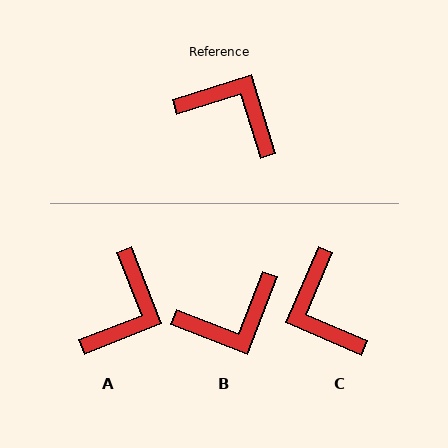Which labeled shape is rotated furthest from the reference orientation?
C, about 139 degrees away.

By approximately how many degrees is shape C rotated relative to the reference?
Approximately 139 degrees counter-clockwise.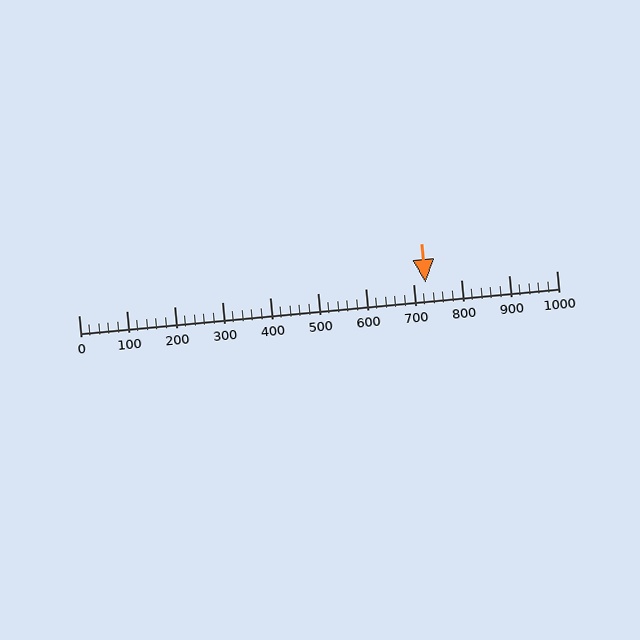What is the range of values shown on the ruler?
The ruler shows values from 0 to 1000.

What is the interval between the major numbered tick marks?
The major tick marks are spaced 100 units apart.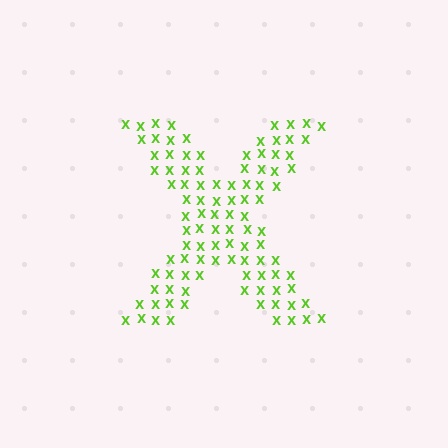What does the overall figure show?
The overall figure shows the letter X.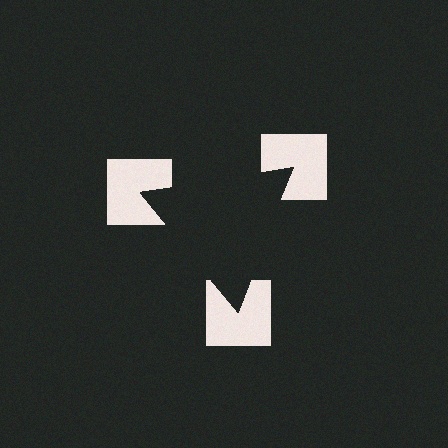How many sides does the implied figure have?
3 sides.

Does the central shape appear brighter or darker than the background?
It typically appears slightly darker than the background, even though no actual brightness change is drawn.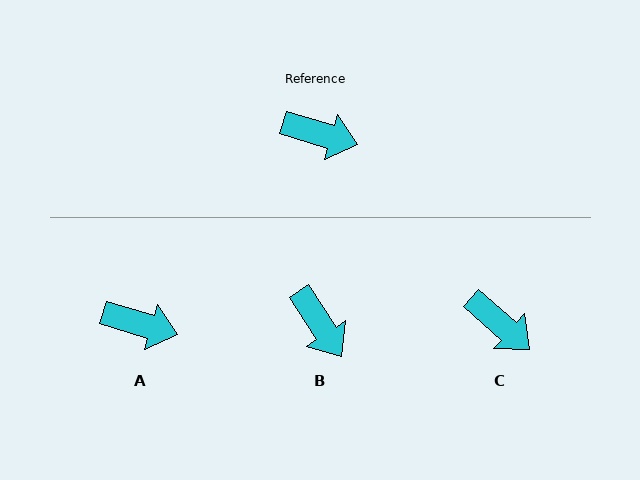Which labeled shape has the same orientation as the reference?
A.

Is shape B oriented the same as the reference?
No, it is off by about 40 degrees.